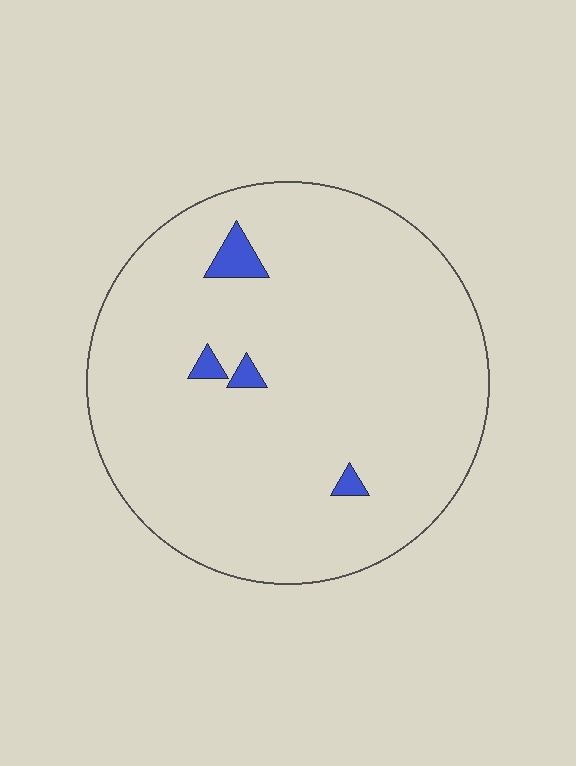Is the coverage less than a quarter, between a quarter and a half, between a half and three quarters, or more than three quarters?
Less than a quarter.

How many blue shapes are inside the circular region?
4.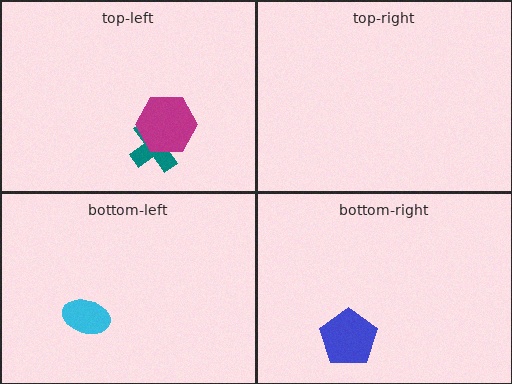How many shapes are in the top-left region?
2.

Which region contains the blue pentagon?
The bottom-right region.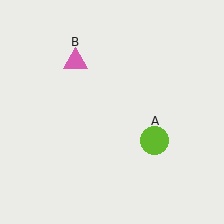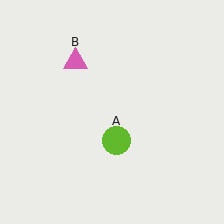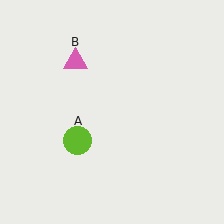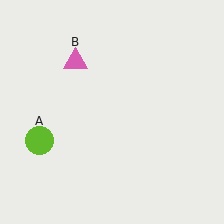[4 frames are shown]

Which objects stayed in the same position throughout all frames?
Pink triangle (object B) remained stationary.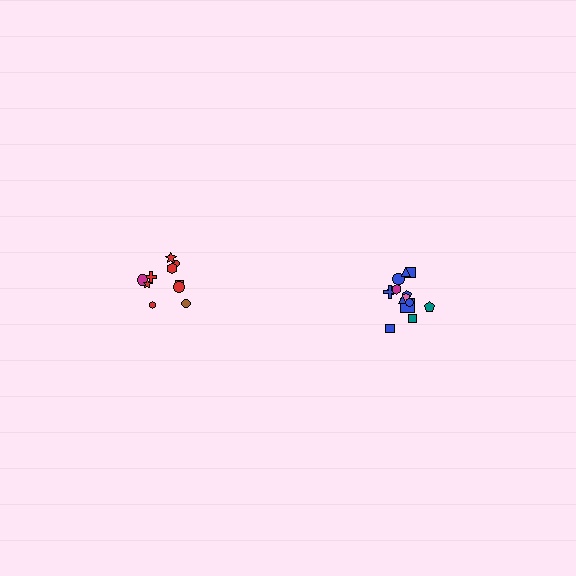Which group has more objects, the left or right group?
The right group.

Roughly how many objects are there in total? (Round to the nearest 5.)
Roughly 25 objects in total.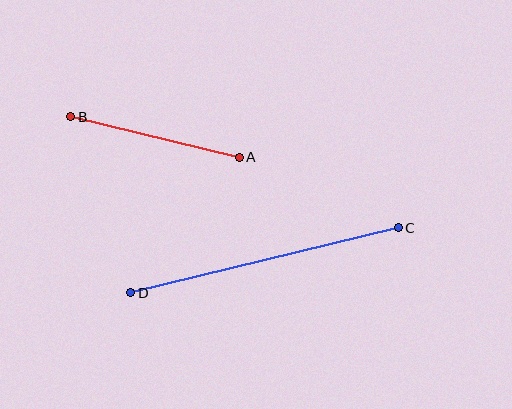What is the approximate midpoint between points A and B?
The midpoint is at approximately (155, 137) pixels.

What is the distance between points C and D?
The distance is approximately 275 pixels.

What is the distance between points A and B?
The distance is approximately 173 pixels.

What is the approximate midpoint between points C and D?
The midpoint is at approximately (265, 260) pixels.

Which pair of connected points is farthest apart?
Points C and D are farthest apart.